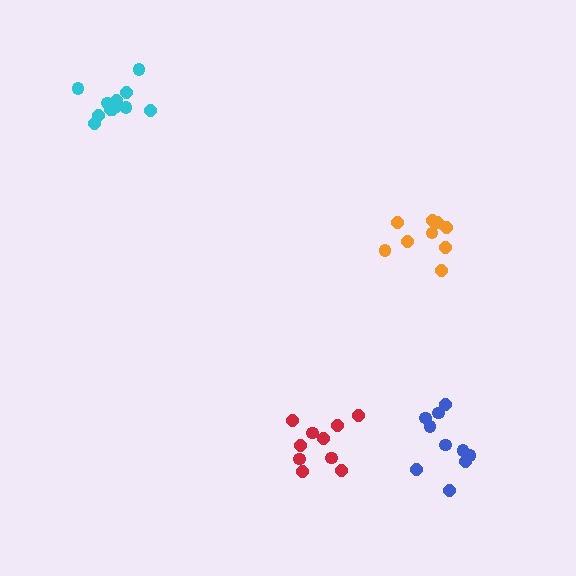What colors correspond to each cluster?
The clusters are colored: red, cyan, orange, blue.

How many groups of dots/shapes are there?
There are 4 groups.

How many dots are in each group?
Group 1: 10 dots, Group 2: 12 dots, Group 3: 9 dots, Group 4: 10 dots (41 total).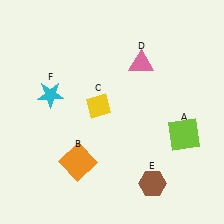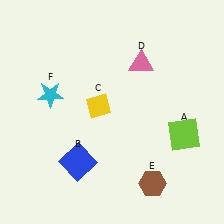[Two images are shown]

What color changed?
The square (B) changed from orange in Image 1 to blue in Image 2.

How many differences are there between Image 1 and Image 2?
There is 1 difference between the two images.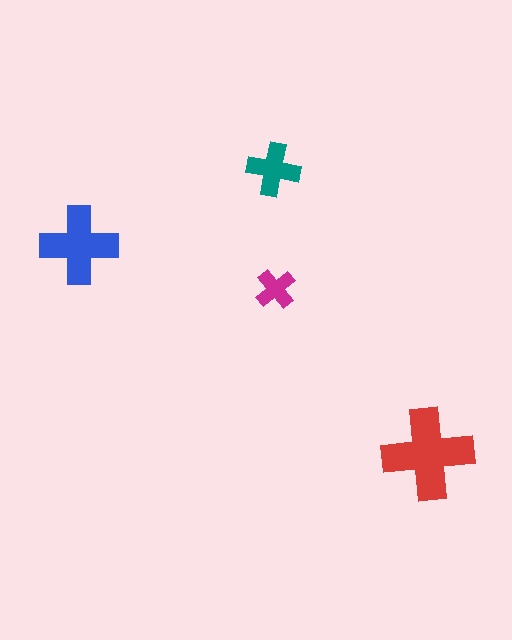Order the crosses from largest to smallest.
the red one, the blue one, the teal one, the magenta one.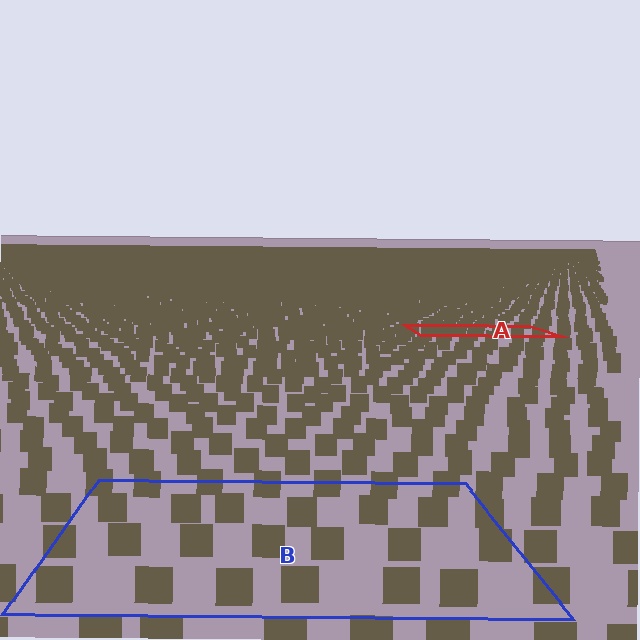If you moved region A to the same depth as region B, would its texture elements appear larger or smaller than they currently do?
They would appear larger. At a closer depth, the same texture elements are projected at a bigger on-screen size.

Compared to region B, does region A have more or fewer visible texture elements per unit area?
Region A has more texture elements per unit area — they are packed more densely because it is farther away.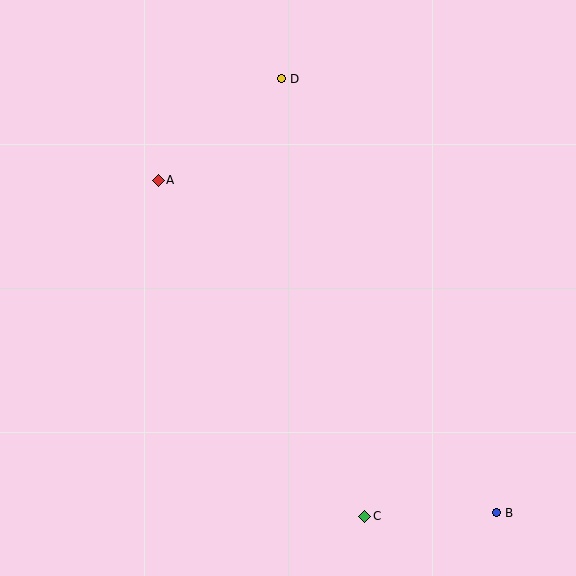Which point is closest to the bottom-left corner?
Point C is closest to the bottom-left corner.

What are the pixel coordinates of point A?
Point A is at (158, 180).